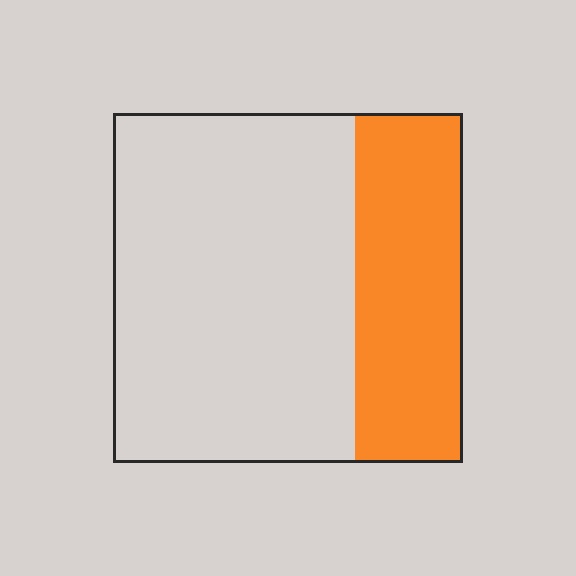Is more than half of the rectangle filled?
No.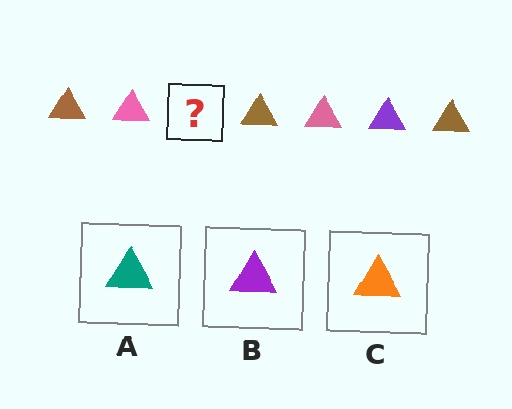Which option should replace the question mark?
Option B.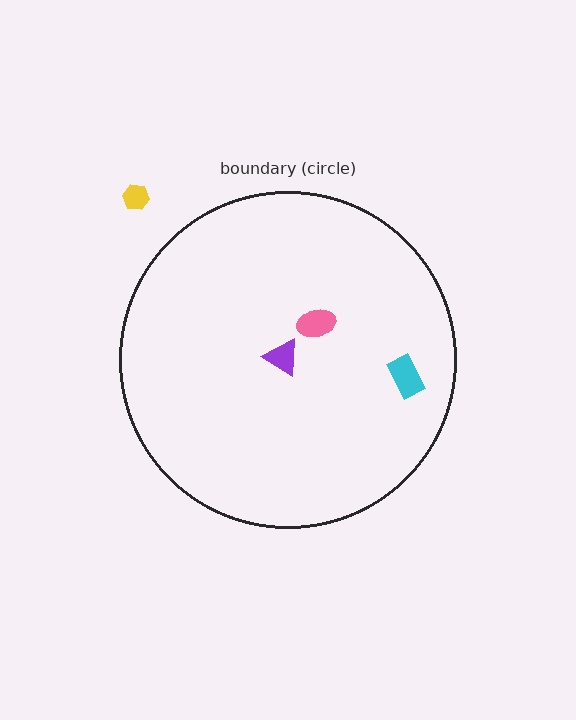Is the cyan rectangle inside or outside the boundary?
Inside.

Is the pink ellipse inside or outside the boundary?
Inside.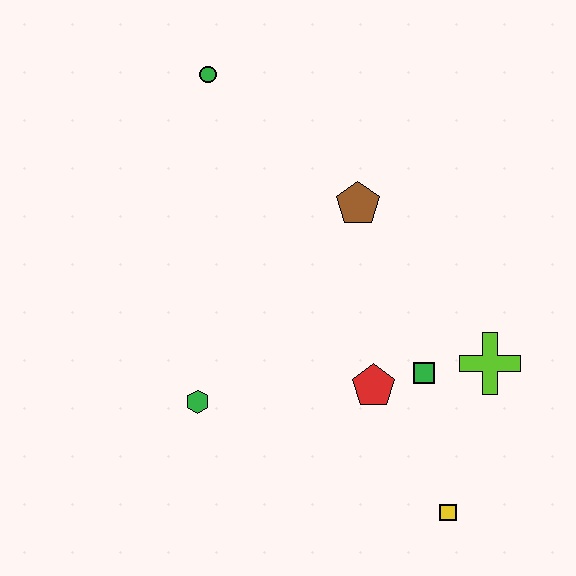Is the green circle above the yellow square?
Yes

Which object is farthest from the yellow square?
The green circle is farthest from the yellow square.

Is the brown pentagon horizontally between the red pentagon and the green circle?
Yes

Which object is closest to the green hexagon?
The red pentagon is closest to the green hexagon.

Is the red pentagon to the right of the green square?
No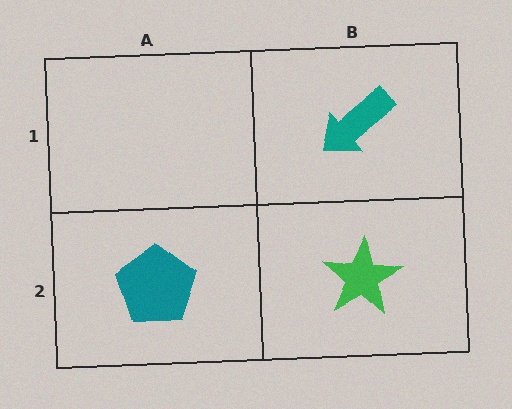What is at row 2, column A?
A teal pentagon.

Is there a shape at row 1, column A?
No, that cell is empty.